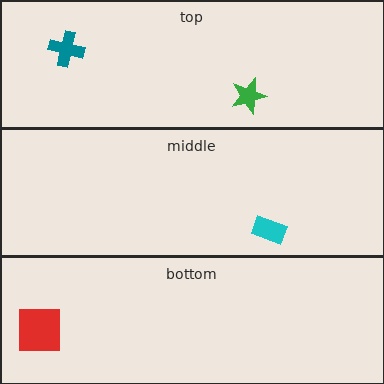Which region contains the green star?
The top region.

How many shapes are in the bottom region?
1.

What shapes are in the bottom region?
The red square.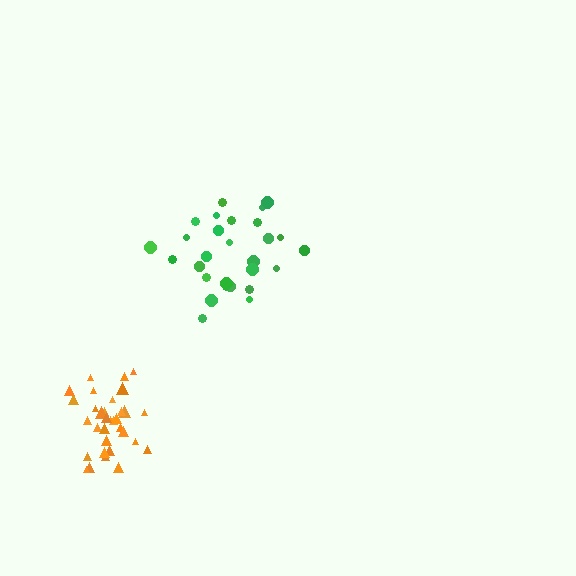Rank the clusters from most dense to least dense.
orange, green.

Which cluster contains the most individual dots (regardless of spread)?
Orange (33).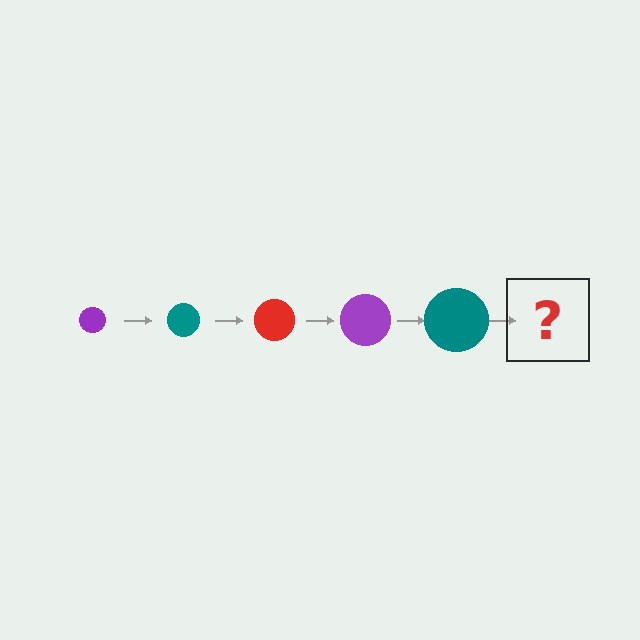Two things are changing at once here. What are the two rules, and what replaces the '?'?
The two rules are that the circle grows larger each step and the color cycles through purple, teal, and red. The '?' should be a red circle, larger than the previous one.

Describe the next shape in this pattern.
It should be a red circle, larger than the previous one.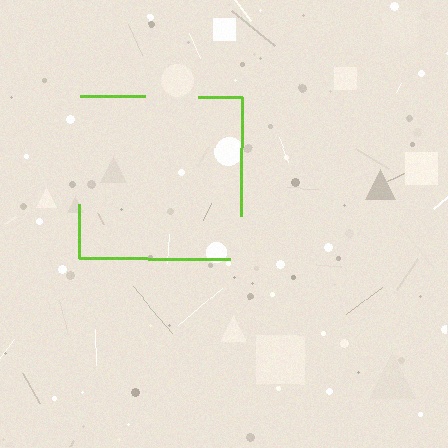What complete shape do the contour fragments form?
The contour fragments form a square.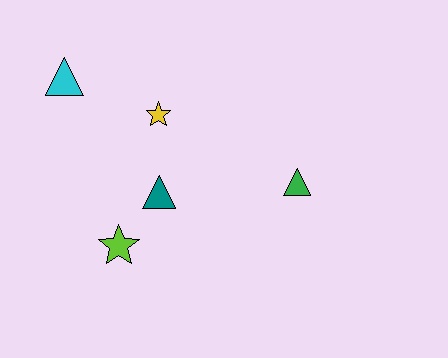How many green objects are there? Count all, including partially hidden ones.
There is 1 green object.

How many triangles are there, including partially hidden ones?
There are 3 triangles.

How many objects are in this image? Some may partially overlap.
There are 5 objects.